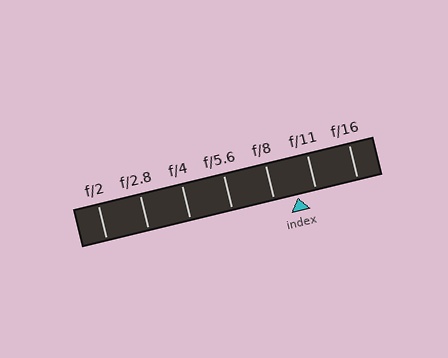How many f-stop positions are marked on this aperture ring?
There are 7 f-stop positions marked.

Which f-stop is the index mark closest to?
The index mark is closest to f/11.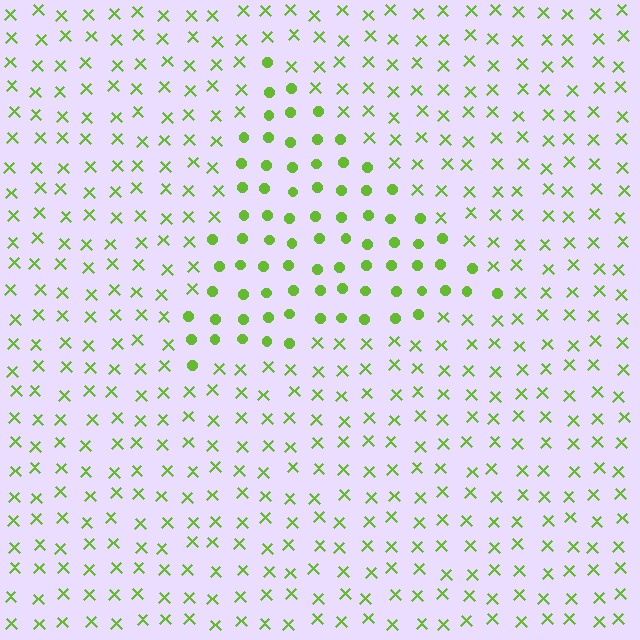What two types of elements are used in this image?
The image uses circles inside the triangle region and X marks outside it.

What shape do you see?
I see a triangle.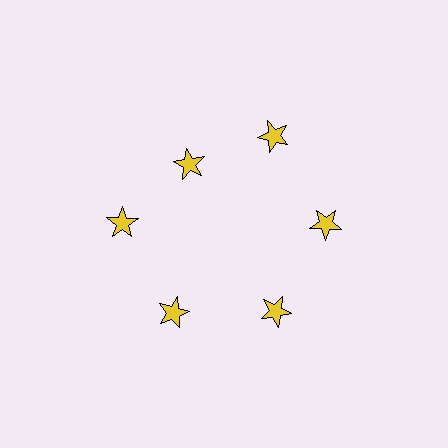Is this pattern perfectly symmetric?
No. The 6 yellow stars are arranged in a ring, but one element near the 11 o'clock position is pulled inward toward the center, breaking the 6-fold rotational symmetry.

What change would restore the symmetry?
The symmetry would be restored by moving it outward, back onto the ring so that all 6 stars sit at equal angles and equal distance from the center.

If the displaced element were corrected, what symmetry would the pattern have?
It would have 6-fold rotational symmetry — the pattern would map onto itself every 60 degrees.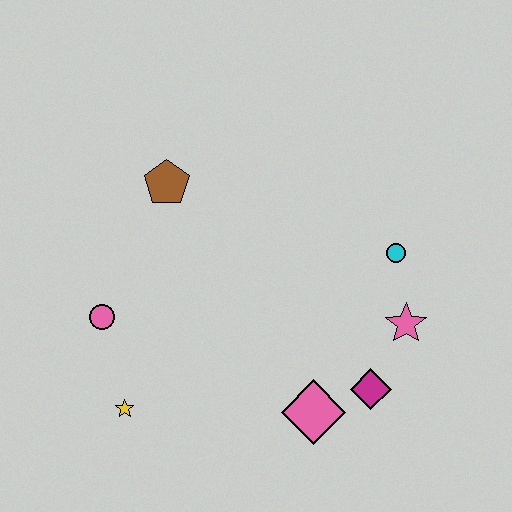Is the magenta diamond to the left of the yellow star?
No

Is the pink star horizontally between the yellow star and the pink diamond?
No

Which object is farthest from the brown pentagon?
The magenta diamond is farthest from the brown pentagon.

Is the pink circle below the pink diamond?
No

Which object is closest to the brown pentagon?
The pink circle is closest to the brown pentagon.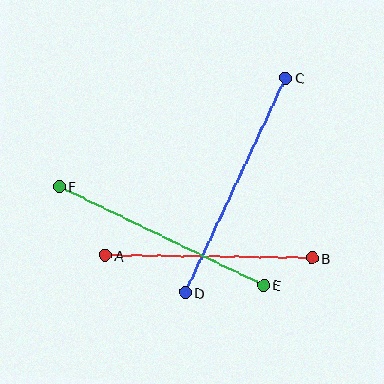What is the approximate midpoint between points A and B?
The midpoint is at approximately (209, 257) pixels.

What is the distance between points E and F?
The distance is approximately 227 pixels.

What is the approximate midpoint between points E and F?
The midpoint is at approximately (161, 236) pixels.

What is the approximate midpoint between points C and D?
The midpoint is at approximately (235, 185) pixels.